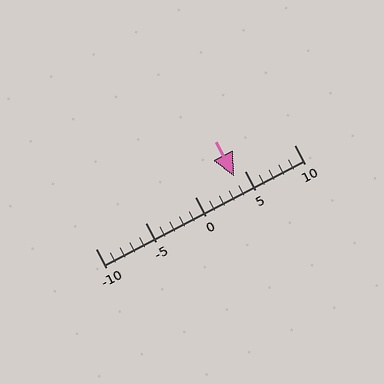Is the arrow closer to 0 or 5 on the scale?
The arrow is closer to 5.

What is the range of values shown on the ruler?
The ruler shows values from -10 to 10.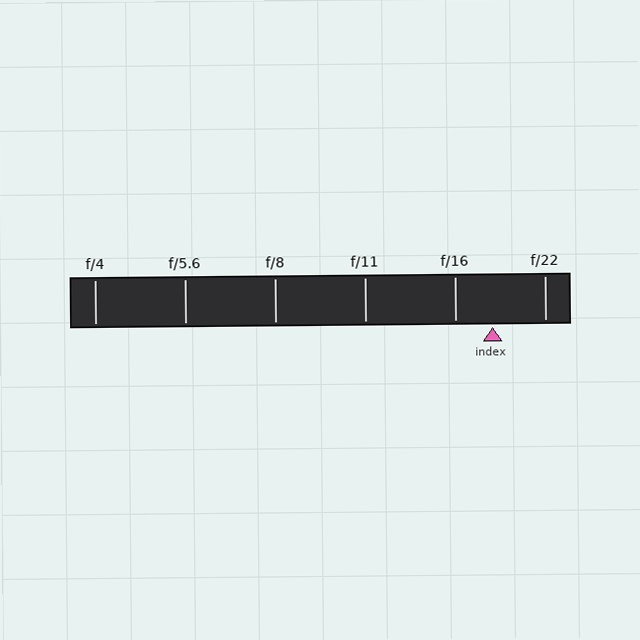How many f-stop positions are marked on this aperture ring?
There are 6 f-stop positions marked.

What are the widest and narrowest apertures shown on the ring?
The widest aperture shown is f/4 and the narrowest is f/22.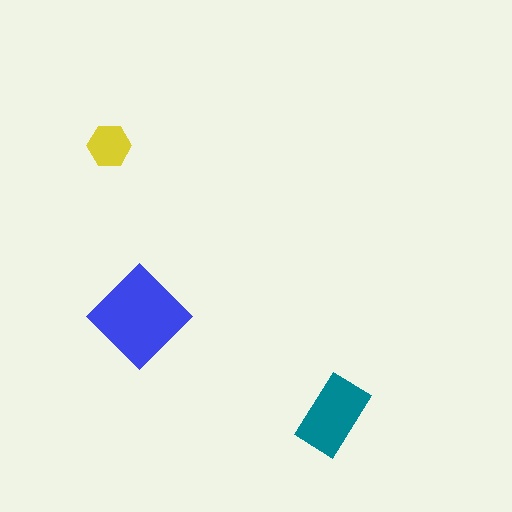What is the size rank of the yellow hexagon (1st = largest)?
3rd.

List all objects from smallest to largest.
The yellow hexagon, the teal rectangle, the blue diamond.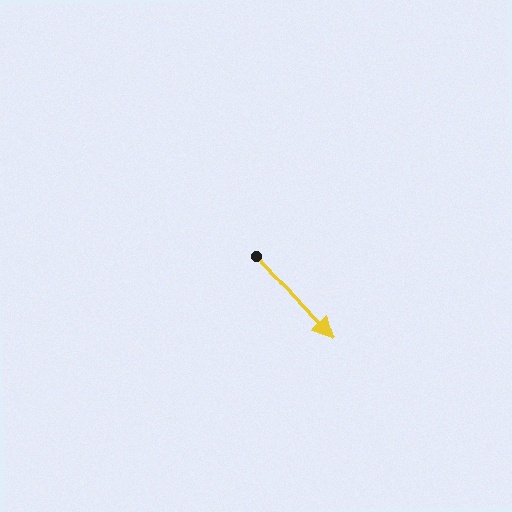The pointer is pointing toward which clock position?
Roughly 5 o'clock.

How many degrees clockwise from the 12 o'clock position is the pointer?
Approximately 138 degrees.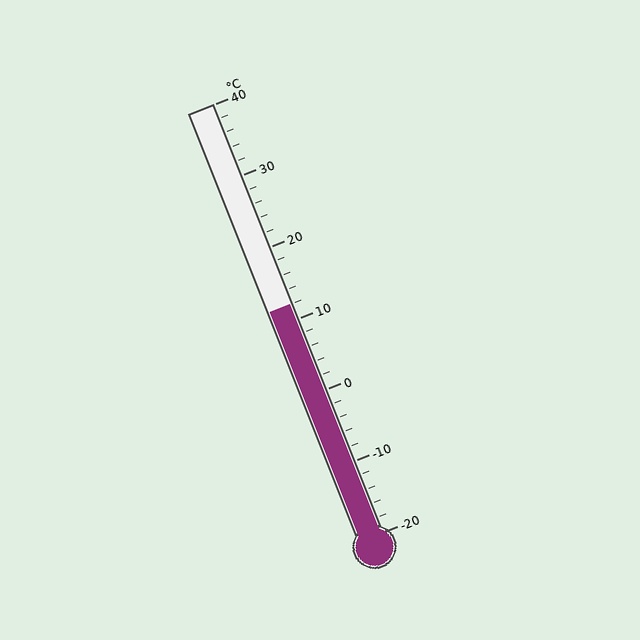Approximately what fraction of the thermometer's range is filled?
The thermometer is filled to approximately 55% of its range.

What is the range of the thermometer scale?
The thermometer scale ranges from -20°C to 40°C.